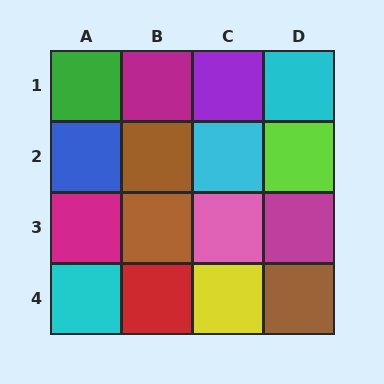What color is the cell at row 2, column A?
Blue.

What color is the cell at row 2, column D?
Lime.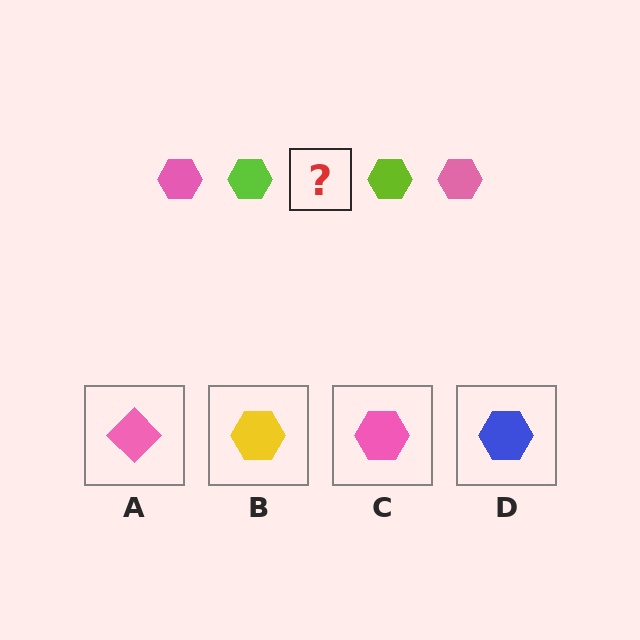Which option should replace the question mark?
Option C.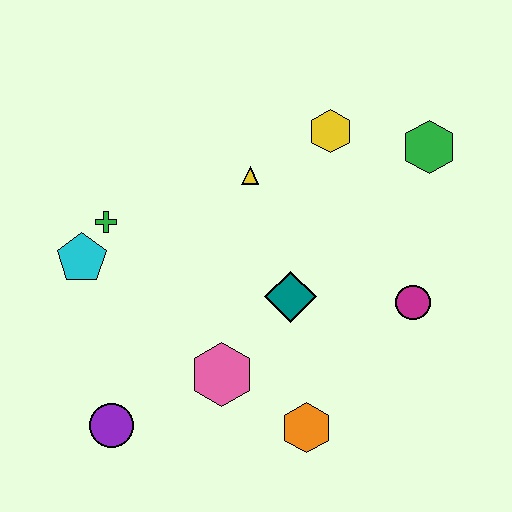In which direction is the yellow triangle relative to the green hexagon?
The yellow triangle is to the left of the green hexagon.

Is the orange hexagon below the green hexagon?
Yes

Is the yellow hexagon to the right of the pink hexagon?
Yes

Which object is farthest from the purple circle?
The green hexagon is farthest from the purple circle.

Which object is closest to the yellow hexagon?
The yellow triangle is closest to the yellow hexagon.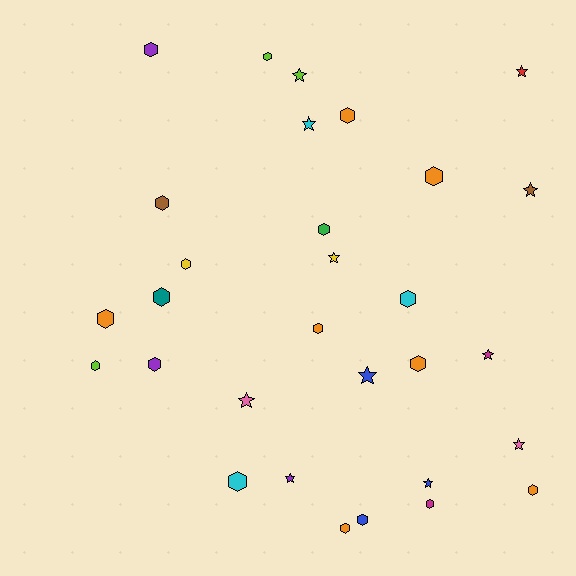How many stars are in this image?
There are 11 stars.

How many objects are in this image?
There are 30 objects.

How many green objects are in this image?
There is 1 green object.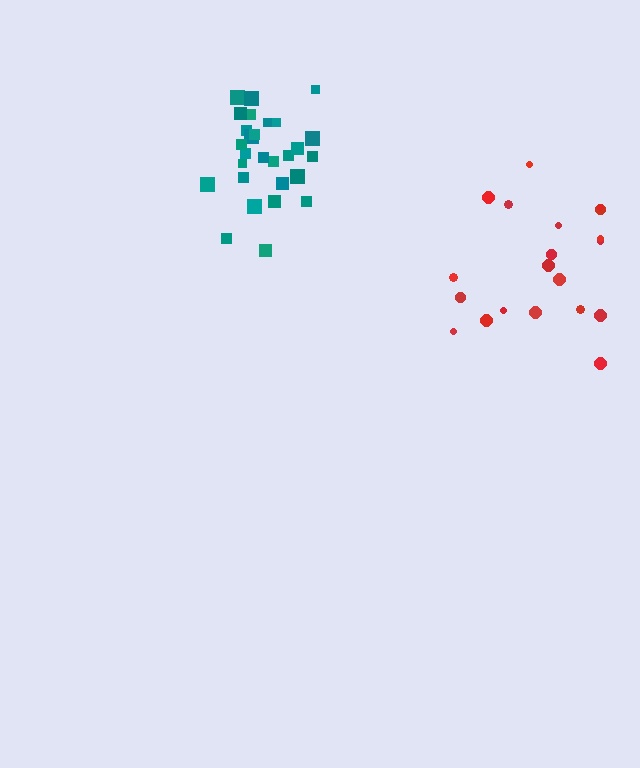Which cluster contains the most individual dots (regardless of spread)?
Teal (28).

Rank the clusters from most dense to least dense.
teal, red.